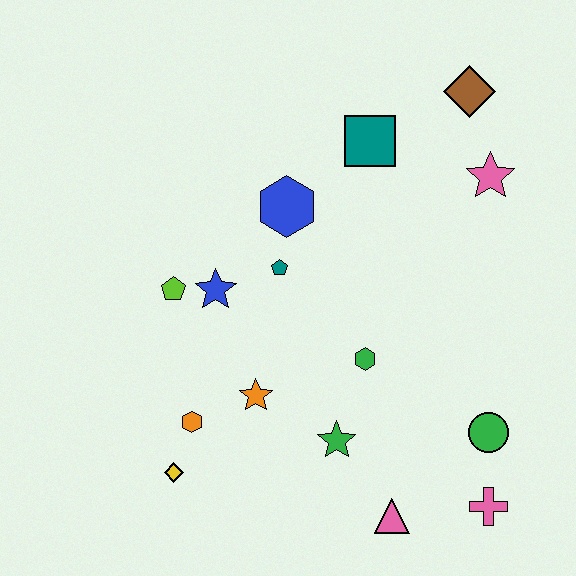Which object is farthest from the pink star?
The yellow diamond is farthest from the pink star.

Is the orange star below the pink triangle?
No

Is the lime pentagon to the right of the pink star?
No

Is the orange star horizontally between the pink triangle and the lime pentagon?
Yes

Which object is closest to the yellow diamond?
The orange hexagon is closest to the yellow diamond.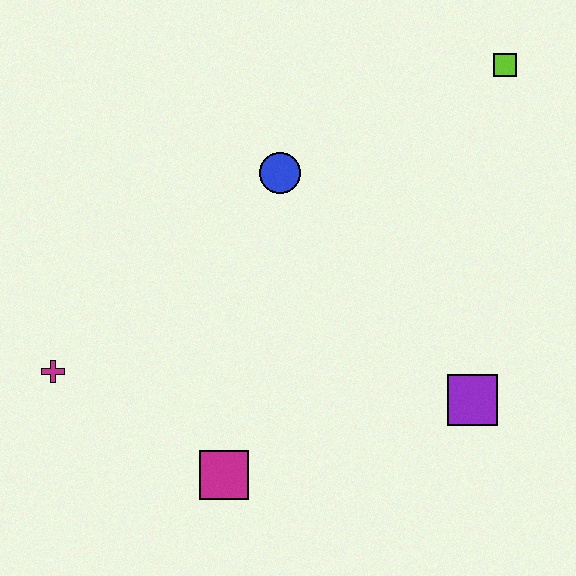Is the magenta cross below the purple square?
No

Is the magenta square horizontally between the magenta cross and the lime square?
Yes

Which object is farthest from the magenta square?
The lime square is farthest from the magenta square.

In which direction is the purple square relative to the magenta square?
The purple square is to the right of the magenta square.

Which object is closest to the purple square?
The magenta square is closest to the purple square.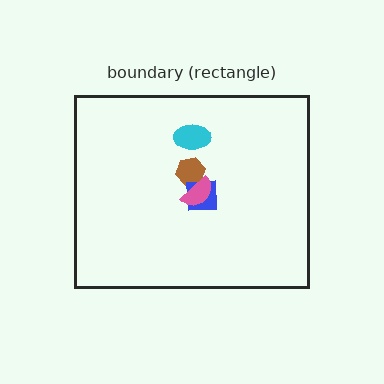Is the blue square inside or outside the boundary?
Inside.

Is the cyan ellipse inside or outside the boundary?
Inside.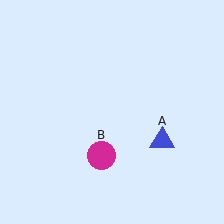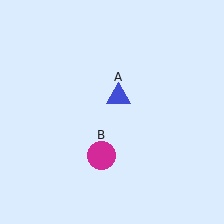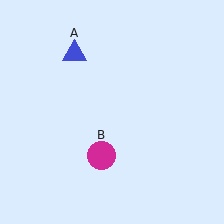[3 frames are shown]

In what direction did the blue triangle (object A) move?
The blue triangle (object A) moved up and to the left.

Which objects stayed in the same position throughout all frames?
Magenta circle (object B) remained stationary.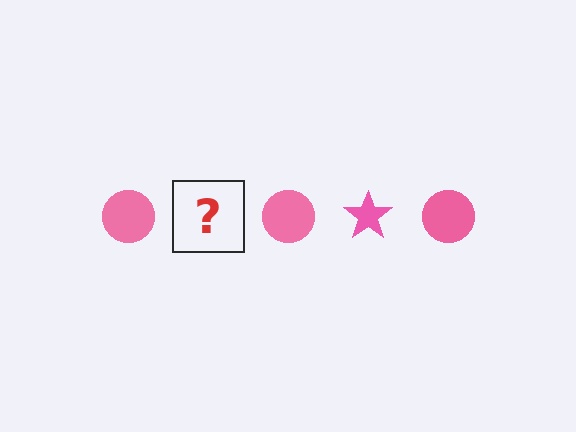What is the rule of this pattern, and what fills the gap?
The rule is that the pattern cycles through circle, star shapes in pink. The gap should be filled with a pink star.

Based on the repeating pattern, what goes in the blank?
The blank should be a pink star.